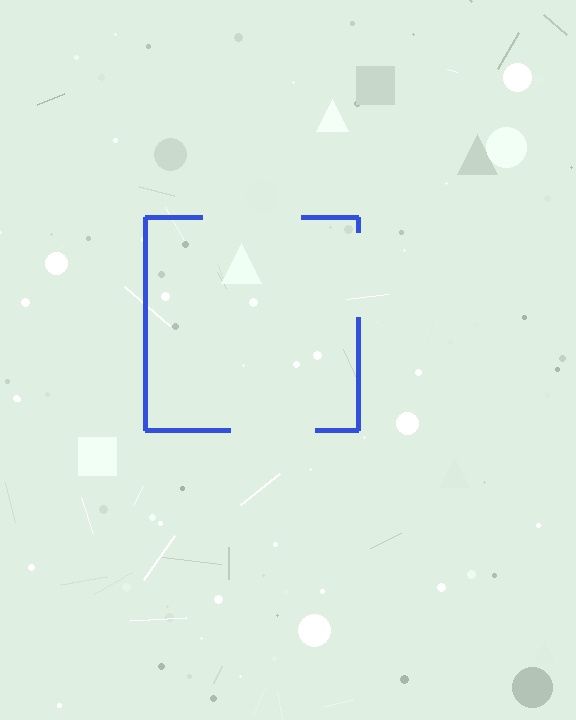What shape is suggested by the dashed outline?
The dashed outline suggests a square.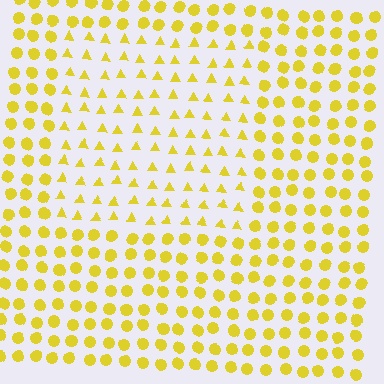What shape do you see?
I see a rectangle.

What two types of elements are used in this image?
The image uses triangles inside the rectangle region and circles outside it.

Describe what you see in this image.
The image is filled with small yellow elements arranged in a uniform grid. A rectangle-shaped region contains triangles, while the surrounding area contains circles. The boundary is defined purely by the change in element shape.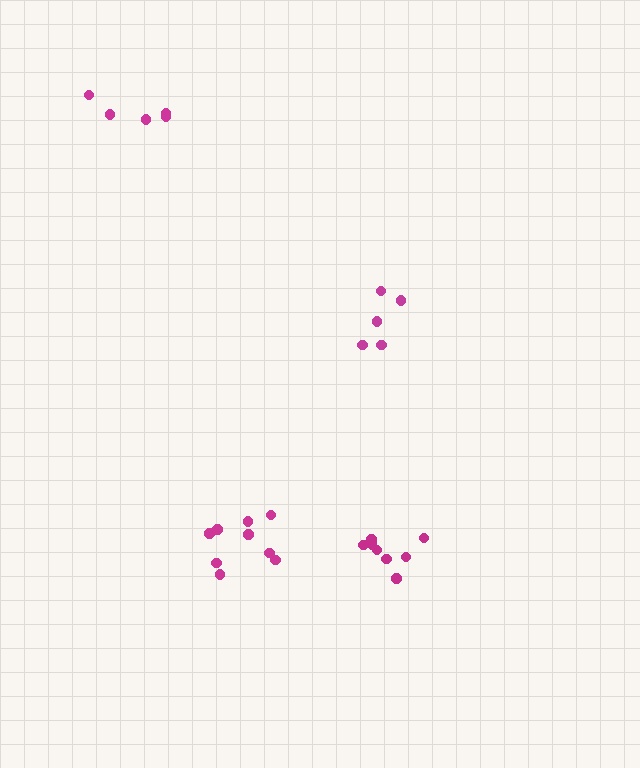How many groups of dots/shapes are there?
There are 4 groups.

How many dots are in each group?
Group 1: 9 dots, Group 2: 8 dots, Group 3: 5 dots, Group 4: 5 dots (27 total).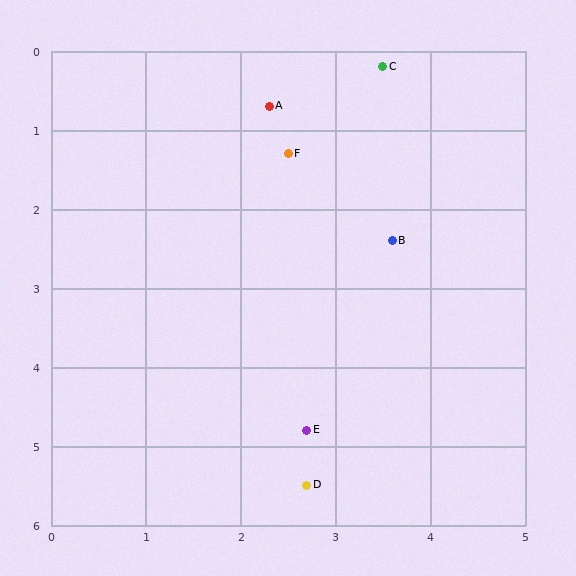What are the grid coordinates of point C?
Point C is at approximately (3.5, 0.2).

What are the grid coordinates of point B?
Point B is at approximately (3.6, 2.4).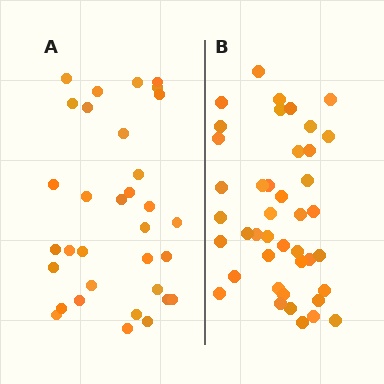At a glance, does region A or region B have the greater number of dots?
Region B (the right region) has more dots.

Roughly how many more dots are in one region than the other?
Region B has roughly 8 or so more dots than region A.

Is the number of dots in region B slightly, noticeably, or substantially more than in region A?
Region B has noticeably more, but not dramatically so. The ratio is roughly 1.3 to 1.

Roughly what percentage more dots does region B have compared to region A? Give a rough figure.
About 25% more.